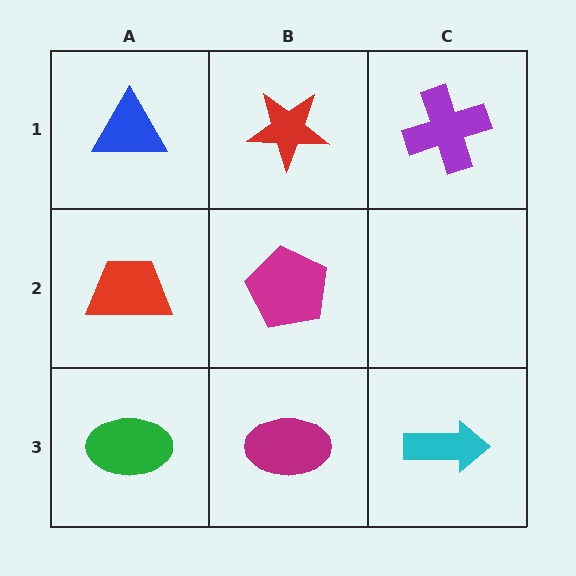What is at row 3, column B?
A magenta ellipse.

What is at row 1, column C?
A purple cross.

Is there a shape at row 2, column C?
No, that cell is empty.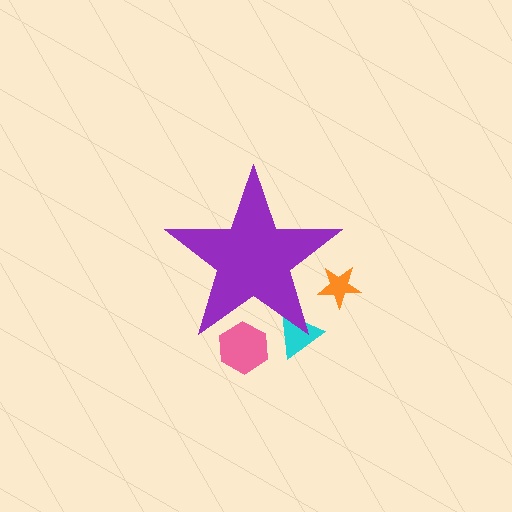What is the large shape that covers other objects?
A purple star.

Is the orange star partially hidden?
Yes, the orange star is partially hidden behind the purple star.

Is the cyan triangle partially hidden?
Yes, the cyan triangle is partially hidden behind the purple star.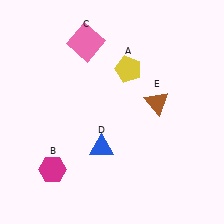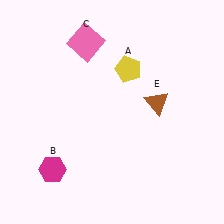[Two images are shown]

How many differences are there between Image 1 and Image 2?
There is 1 difference between the two images.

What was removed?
The blue triangle (D) was removed in Image 2.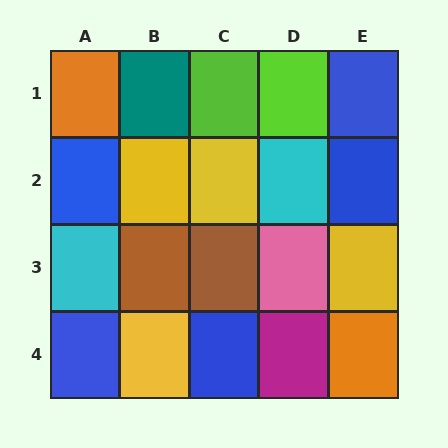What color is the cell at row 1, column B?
Teal.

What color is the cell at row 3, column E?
Yellow.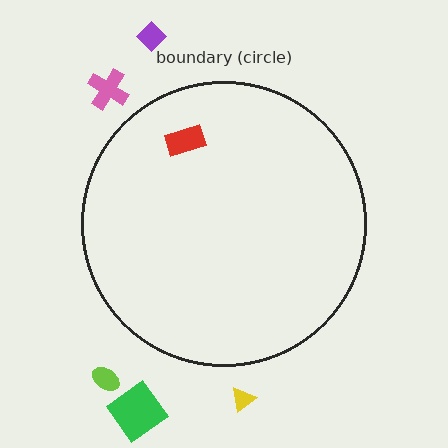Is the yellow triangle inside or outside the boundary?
Outside.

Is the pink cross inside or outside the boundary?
Outside.